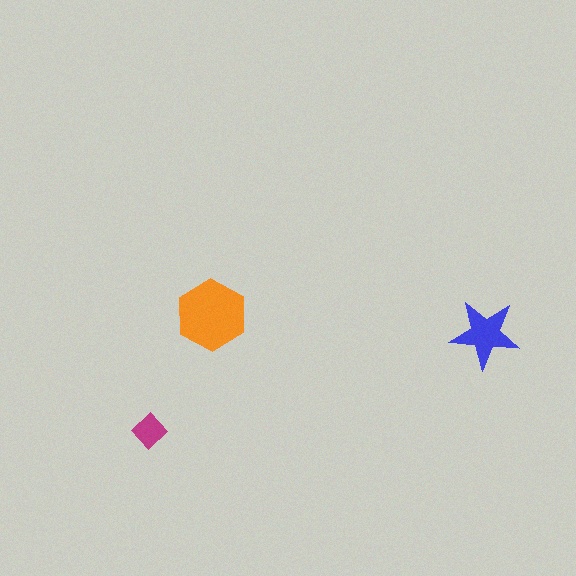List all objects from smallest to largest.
The magenta diamond, the blue star, the orange hexagon.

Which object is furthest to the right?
The blue star is rightmost.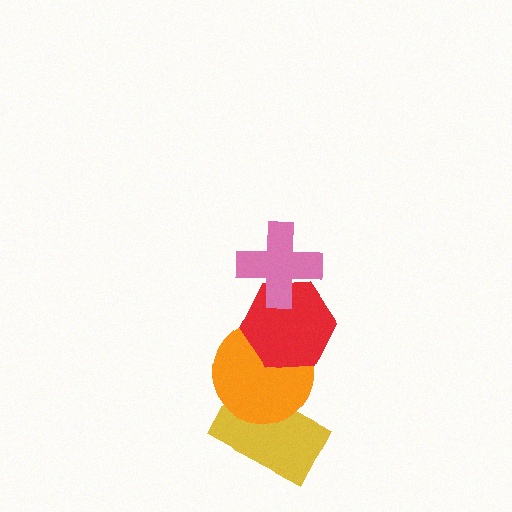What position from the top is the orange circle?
The orange circle is 3rd from the top.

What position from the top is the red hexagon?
The red hexagon is 2nd from the top.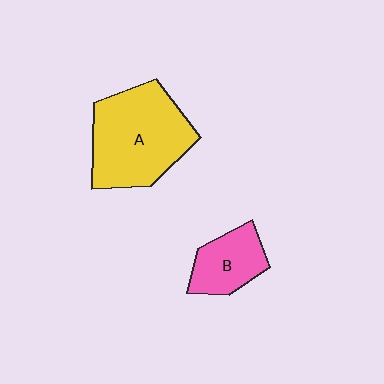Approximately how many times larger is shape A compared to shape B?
Approximately 2.2 times.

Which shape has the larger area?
Shape A (yellow).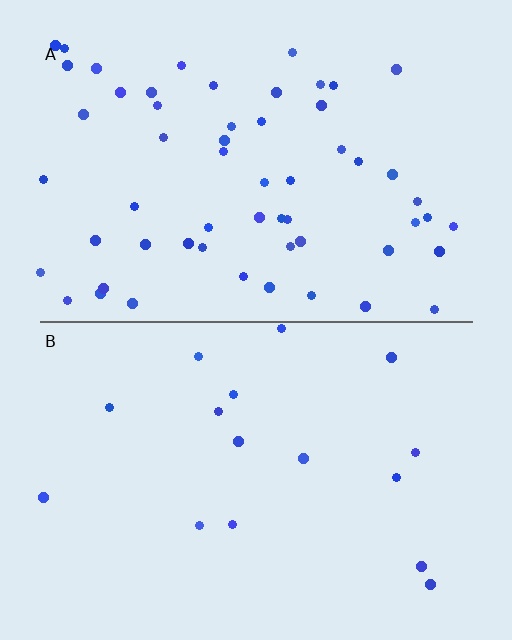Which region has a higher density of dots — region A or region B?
A (the top).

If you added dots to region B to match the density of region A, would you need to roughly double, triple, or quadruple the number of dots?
Approximately quadruple.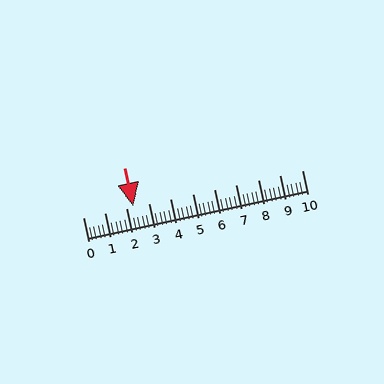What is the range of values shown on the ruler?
The ruler shows values from 0 to 10.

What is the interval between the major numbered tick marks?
The major tick marks are spaced 1 units apart.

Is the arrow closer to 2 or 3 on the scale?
The arrow is closer to 2.